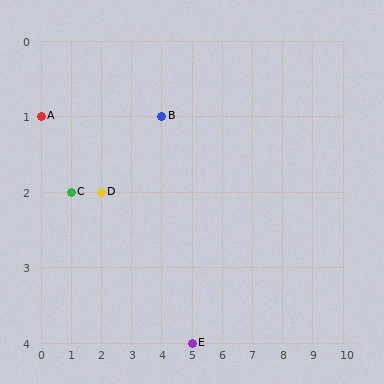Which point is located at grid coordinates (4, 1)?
Point B is at (4, 1).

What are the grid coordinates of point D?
Point D is at grid coordinates (2, 2).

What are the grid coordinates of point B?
Point B is at grid coordinates (4, 1).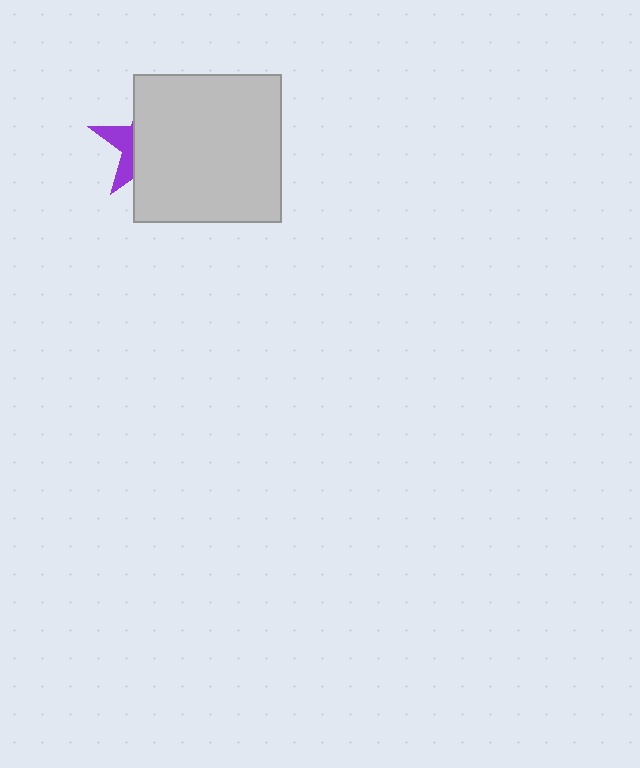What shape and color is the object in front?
The object in front is a light gray square.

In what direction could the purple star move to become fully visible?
The purple star could move left. That would shift it out from behind the light gray square entirely.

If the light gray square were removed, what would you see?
You would see the complete purple star.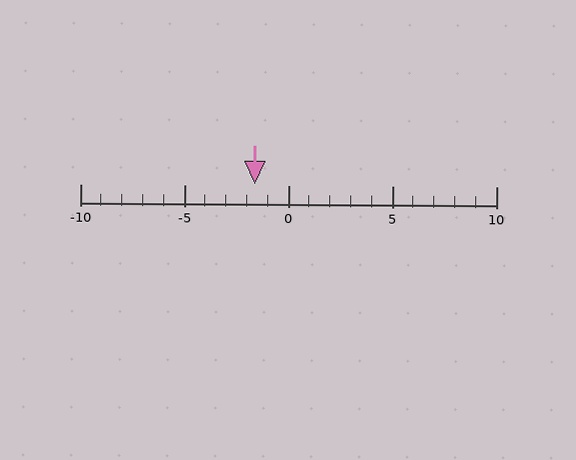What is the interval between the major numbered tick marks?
The major tick marks are spaced 5 units apart.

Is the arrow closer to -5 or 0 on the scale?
The arrow is closer to 0.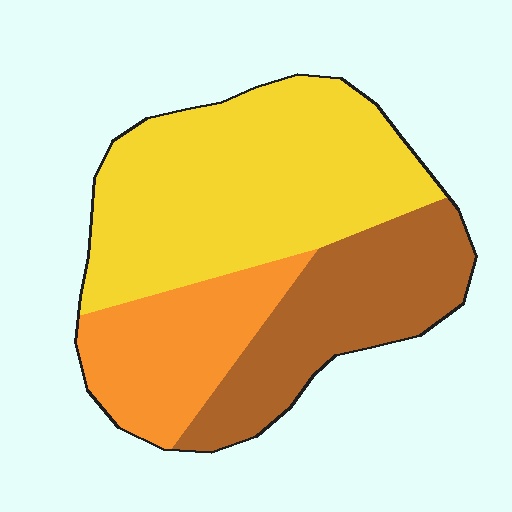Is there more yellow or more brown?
Yellow.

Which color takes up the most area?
Yellow, at roughly 50%.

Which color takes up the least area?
Orange, at roughly 20%.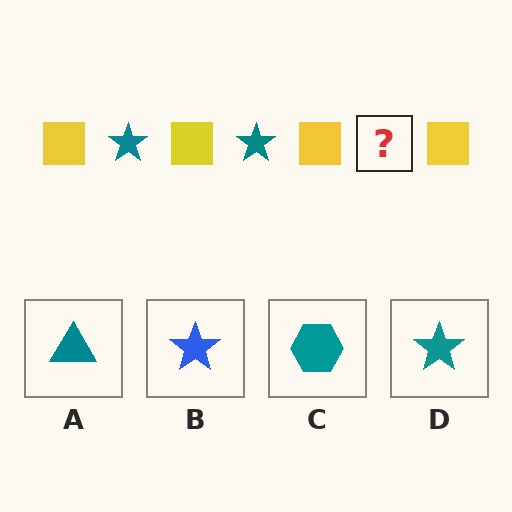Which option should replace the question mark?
Option D.